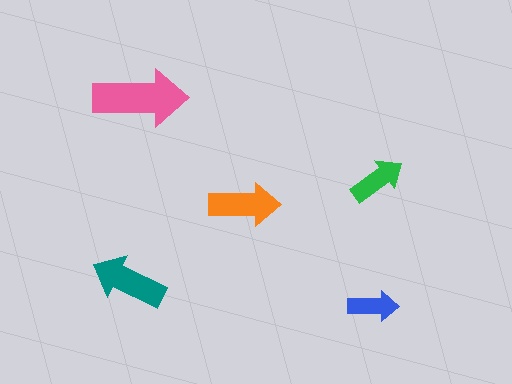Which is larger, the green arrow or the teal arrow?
The teal one.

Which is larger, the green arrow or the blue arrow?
The green one.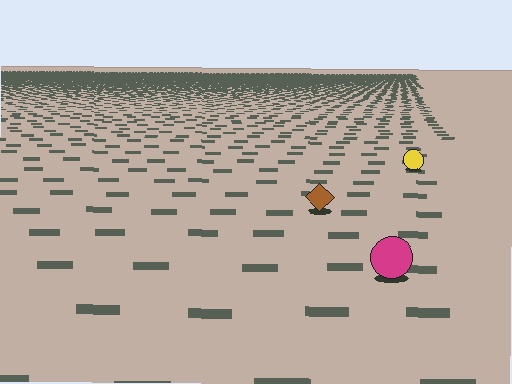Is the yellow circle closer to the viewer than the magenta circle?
No. The magenta circle is closer — you can tell from the texture gradient: the ground texture is coarser near it.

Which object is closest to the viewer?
The magenta circle is closest. The texture marks near it are larger and more spread out.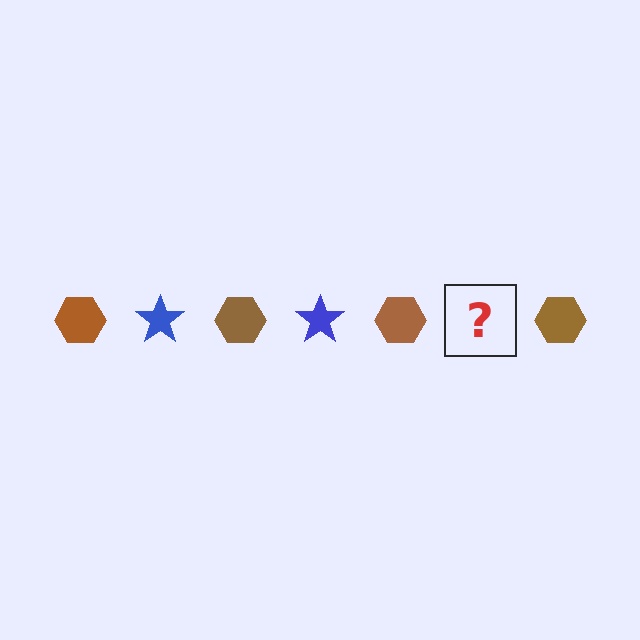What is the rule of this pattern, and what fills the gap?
The rule is that the pattern alternates between brown hexagon and blue star. The gap should be filled with a blue star.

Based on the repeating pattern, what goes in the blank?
The blank should be a blue star.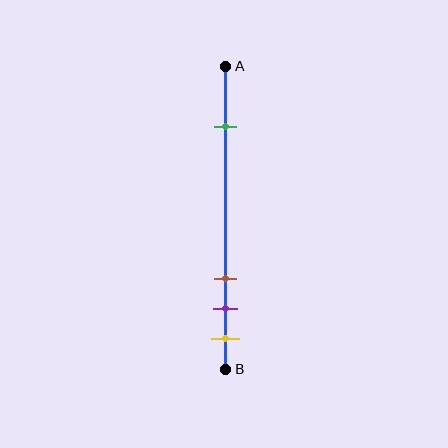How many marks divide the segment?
There are 4 marks dividing the segment.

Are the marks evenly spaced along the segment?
No, the marks are not evenly spaced.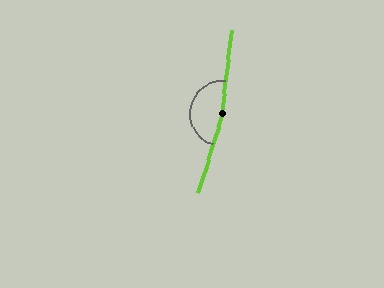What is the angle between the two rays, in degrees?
Approximately 169 degrees.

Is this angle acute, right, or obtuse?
It is obtuse.